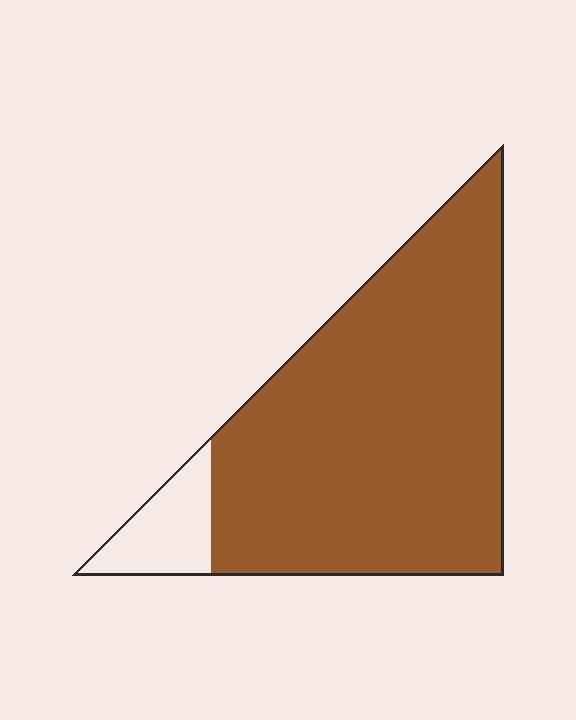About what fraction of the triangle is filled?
About nine tenths (9/10).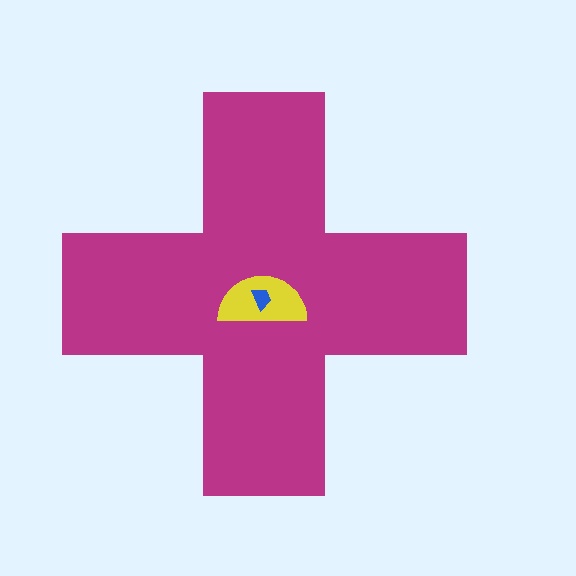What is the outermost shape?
The magenta cross.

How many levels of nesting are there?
3.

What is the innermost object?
The blue trapezoid.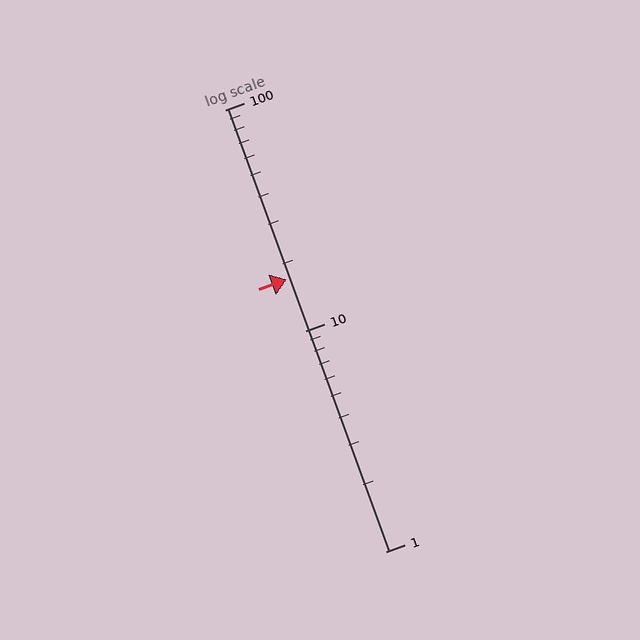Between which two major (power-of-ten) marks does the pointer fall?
The pointer is between 10 and 100.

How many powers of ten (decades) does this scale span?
The scale spans 2 decades, from 1 to 100.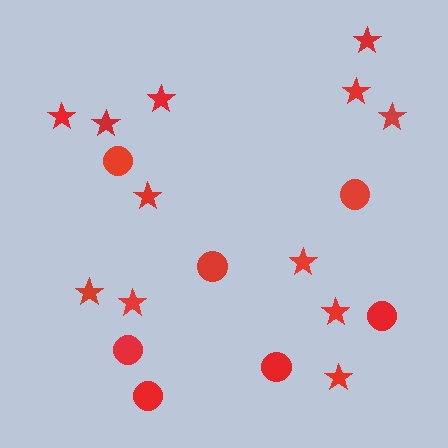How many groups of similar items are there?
There are 2 groups: one group of circles (7) and one group of stars (12).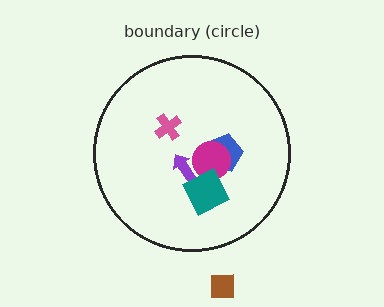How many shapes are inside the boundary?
5 inside, 1 outside.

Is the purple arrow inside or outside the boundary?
Inside.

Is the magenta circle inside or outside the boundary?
Inside.